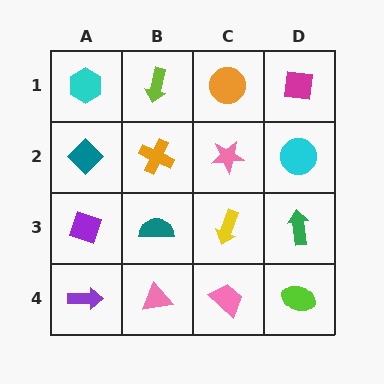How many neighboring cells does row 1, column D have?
2.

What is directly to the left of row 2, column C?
An orange cross.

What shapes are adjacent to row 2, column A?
A cyan hexagon (row 1, column A), a purple diamond (row 3, column A), an orange cross (row 2, column B).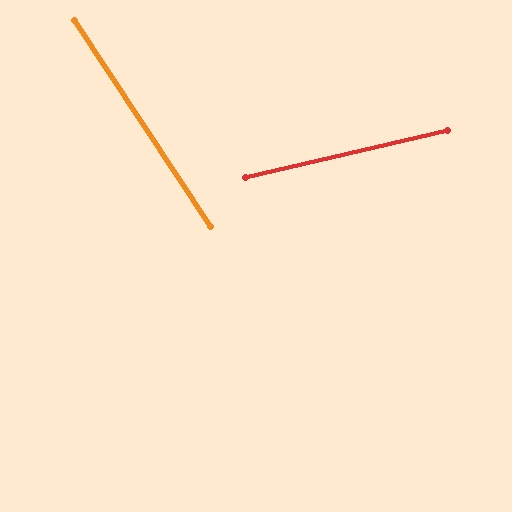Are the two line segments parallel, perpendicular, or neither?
Neither parallel nor perpendicular — they differ by about 70°.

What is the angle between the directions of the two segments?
Approximately 70 degrees.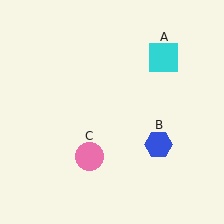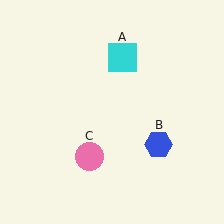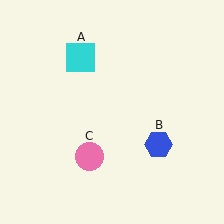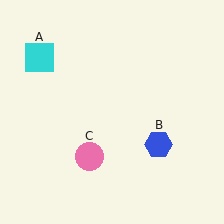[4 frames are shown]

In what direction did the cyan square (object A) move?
The cyan square (object A) moved left.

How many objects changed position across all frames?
1 object changed position: cyan square (object A).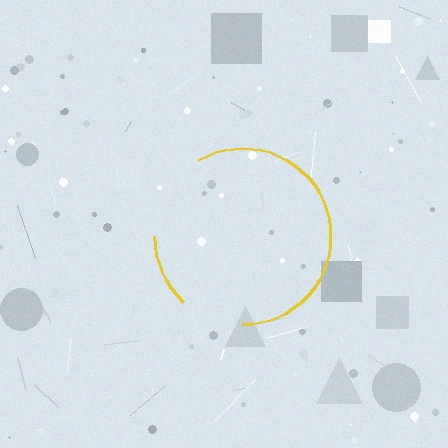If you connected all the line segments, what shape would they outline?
They would outline a circle.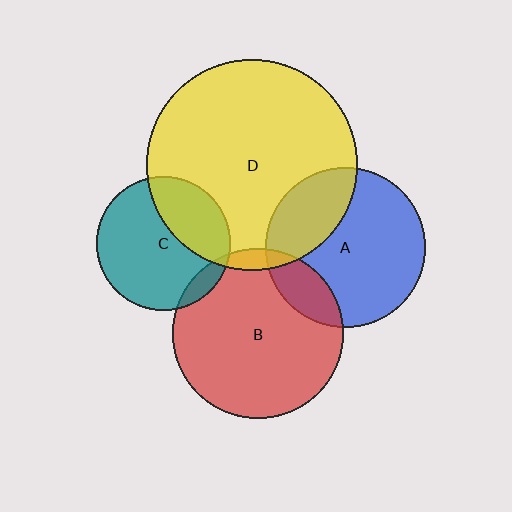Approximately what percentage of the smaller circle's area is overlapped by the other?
Approximately 30%.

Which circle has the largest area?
Circle D (yellow).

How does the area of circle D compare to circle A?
Approximately 1.7 times.